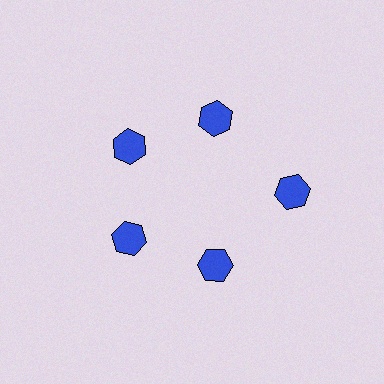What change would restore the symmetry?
The symmetry would be restored by moving it inward, back onto the ring so that all 5 hexagons sit at equal angles and equal distance from the center.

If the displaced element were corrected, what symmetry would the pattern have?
It would have 5-fold rotational symmetry — the pattern would map onto itself every 72 degrees.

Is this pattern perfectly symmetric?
No. The 5 blue hexagons are arranged in a ring, but one element near the 3 o'clock position is pushed outward from the center, breaking the 5-fold rotational symmetry.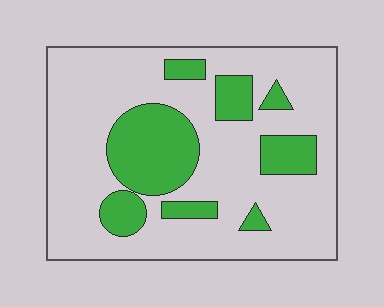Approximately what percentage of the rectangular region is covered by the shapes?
Approximately 25%.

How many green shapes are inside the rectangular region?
8.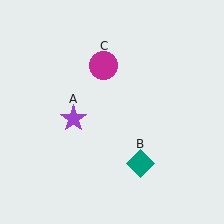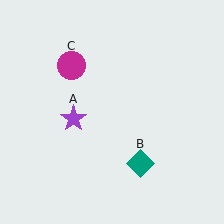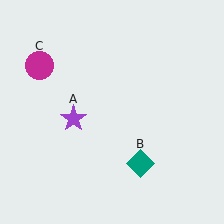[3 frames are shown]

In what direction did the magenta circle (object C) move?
The magenta circle (object C) moved left.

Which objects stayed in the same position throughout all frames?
Purple star (object A) and teal diamond (object B) remained stationary.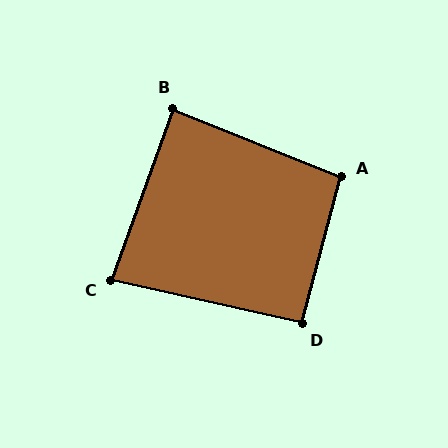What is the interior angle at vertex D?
Approximately 92 degrees (approximately right).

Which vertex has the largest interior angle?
A, at approximately 97 degrees.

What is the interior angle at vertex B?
Approximately 88 degrees (approximately right).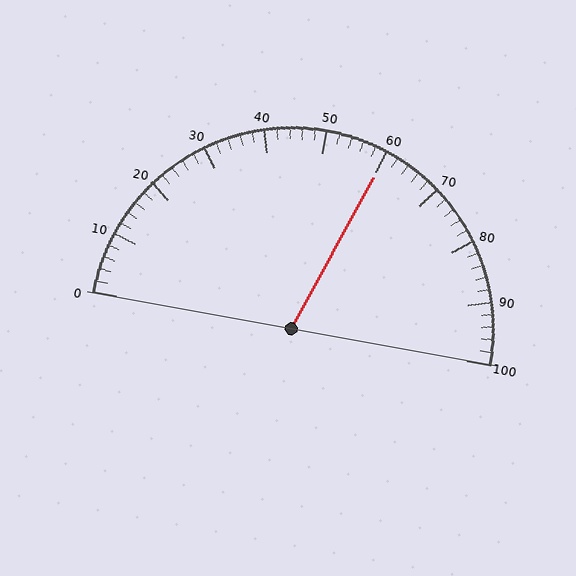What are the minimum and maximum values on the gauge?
The gauge ranges from 0 to 100.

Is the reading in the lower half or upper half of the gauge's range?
The reading is in the upper half of the range (0 to 100).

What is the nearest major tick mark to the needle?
The nearest major tick mark is 60.